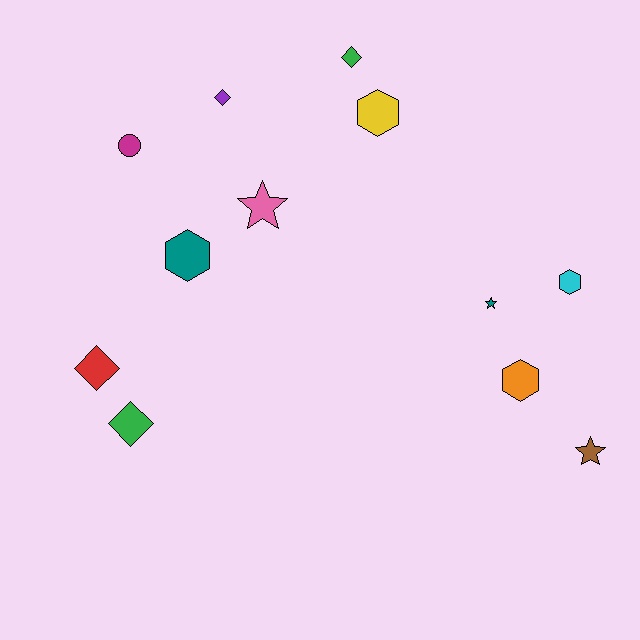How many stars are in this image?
There are 3 stars.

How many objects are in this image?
There are 12 objects.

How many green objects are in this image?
There are 2 green objects.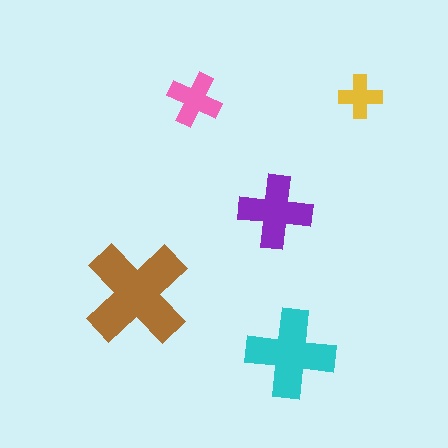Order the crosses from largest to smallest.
the brown one, the cyan one, the purple one, the pink one, the yellow one.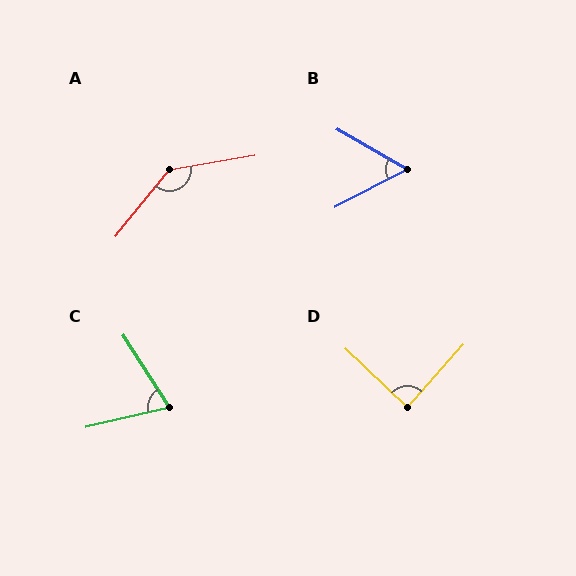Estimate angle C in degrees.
Approximately 71 degrees.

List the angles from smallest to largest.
B (57°), C (71°), D (88°), A (139°).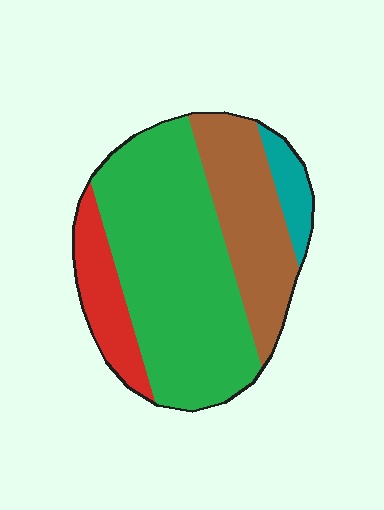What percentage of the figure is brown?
Brown takes up about one quarter (1/4) of the figure.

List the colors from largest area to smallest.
From largest to smallest: green, brown, red, teal.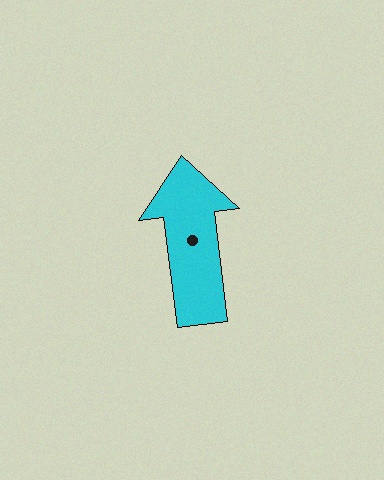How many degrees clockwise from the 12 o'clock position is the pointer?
Approximately 353 degrees.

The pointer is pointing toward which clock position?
Roughly 12 o'clock.